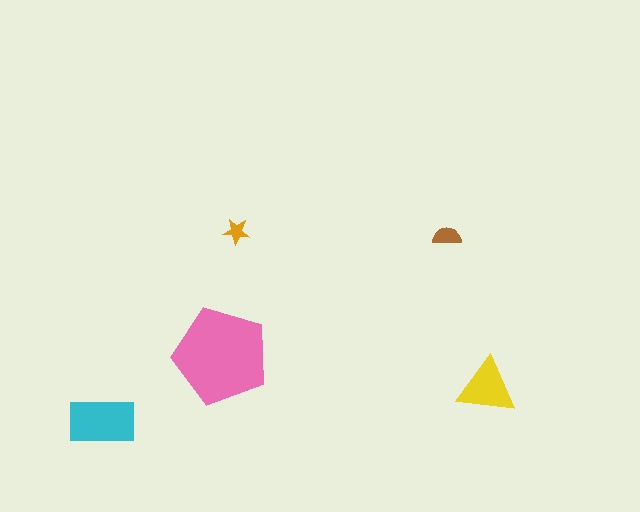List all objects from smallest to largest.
The orange star, the brown semicircle, the yellow triangle, the cyan rectangle, the pink pentagon.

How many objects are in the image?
There are 5 objects in the image.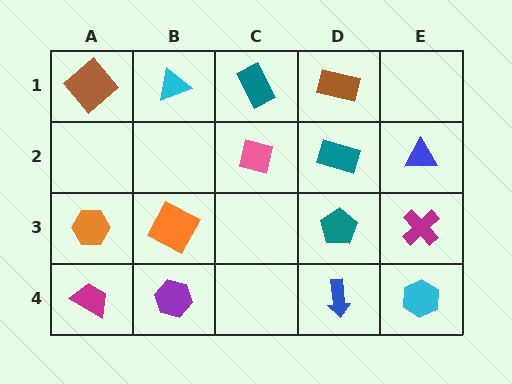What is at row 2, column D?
A teal rectangle.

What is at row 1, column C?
A teal rectangle.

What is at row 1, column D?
A brown rectangle.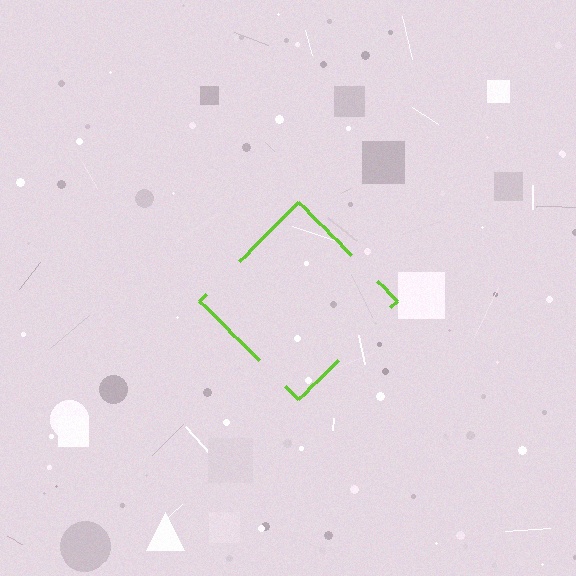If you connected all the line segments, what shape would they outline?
They would outline a diamond.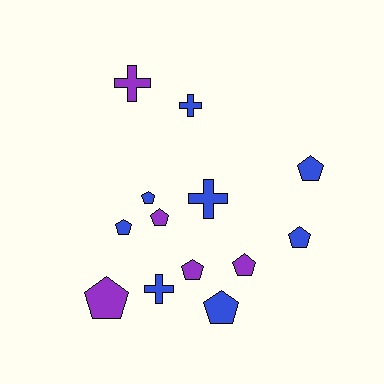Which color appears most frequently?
Blue, with 8 objects.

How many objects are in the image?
There are 13 objects.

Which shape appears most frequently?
Pentagon, with 9 objects.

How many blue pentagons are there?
There are 5 blue pentagons.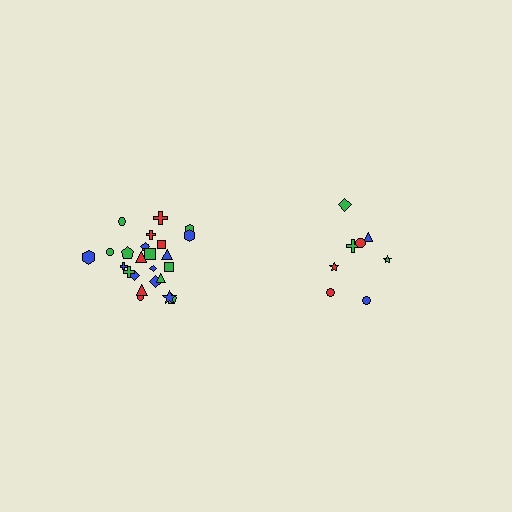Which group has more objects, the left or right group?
The left group.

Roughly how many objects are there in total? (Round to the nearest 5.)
Roughly 35 objects in total.